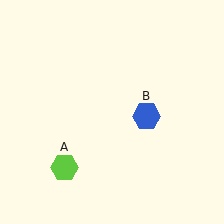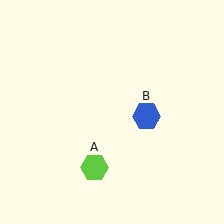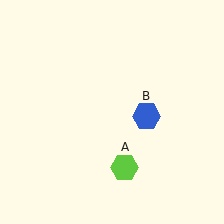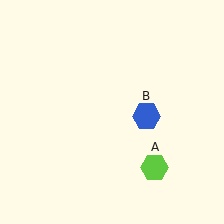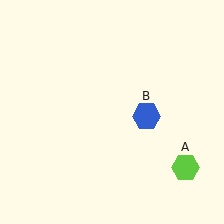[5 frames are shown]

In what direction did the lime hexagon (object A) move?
The lime hexagon (object A) moved right.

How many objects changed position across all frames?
1 object changed position: lime hexagon (object A).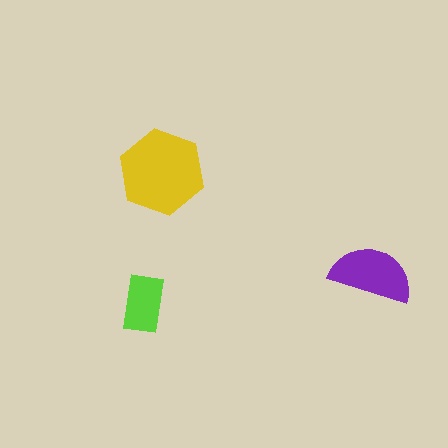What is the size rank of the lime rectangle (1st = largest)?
3rd.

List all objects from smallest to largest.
The lime rectangle, the purple semicircle, the yellow hexagon.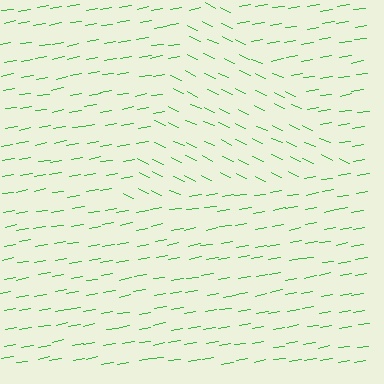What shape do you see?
I see a triangle.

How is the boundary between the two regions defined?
The boundary is defined purely by a change in line orientation (approximately 35 degrees difference). All lines are the same color and thickness.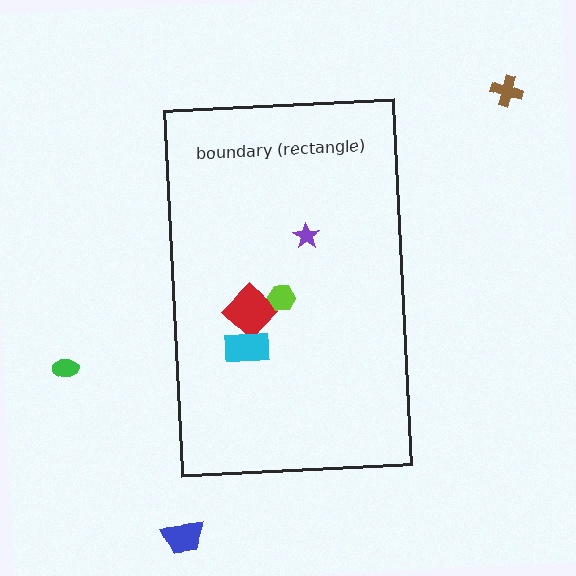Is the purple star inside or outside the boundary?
Inside.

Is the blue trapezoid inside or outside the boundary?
Outside.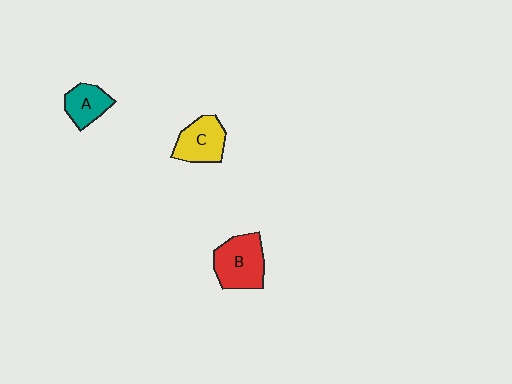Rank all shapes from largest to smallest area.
From largest to smallest: B (red), C (yellow), A (teal).